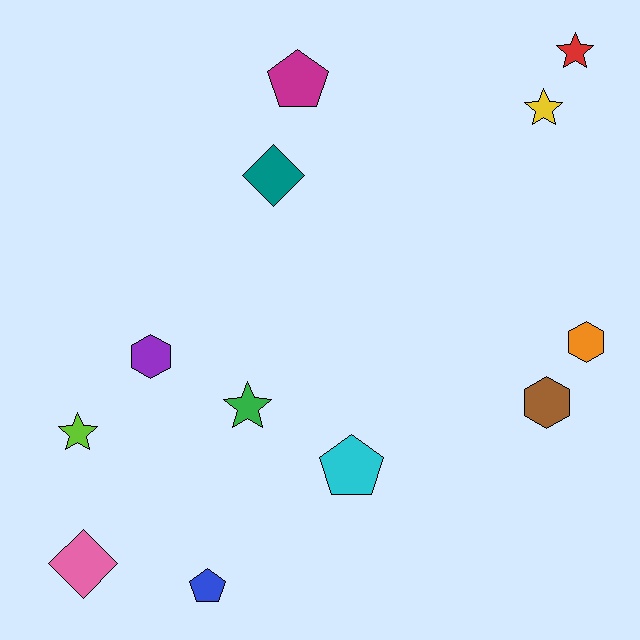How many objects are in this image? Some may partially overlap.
There are 12 objects.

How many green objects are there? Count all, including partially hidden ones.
There is 1 green object.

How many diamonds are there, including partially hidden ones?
There are 2 diamonds.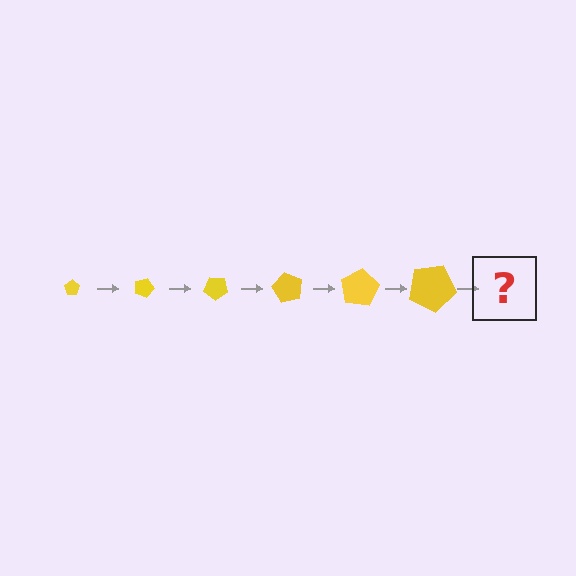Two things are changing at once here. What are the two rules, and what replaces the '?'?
The two rules are that the pentagon grows larger each step and it rotates 20 degrees each step. The '?' should be a pentagon, larger than the previous one and rotated 120 degrees from the start.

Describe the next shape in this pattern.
It should be a pentagon, larger than the previous one and rotated 120 degrees from the start.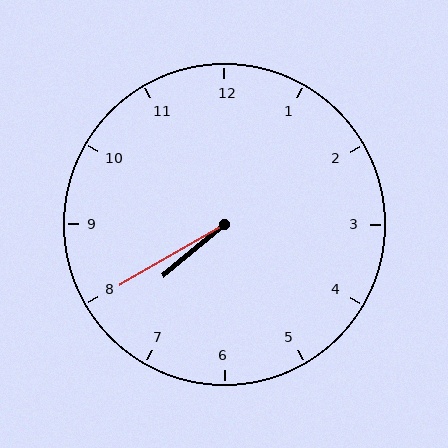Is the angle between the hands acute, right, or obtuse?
It is acute.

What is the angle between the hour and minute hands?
Approximately 10 degrees.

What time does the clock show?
7:40.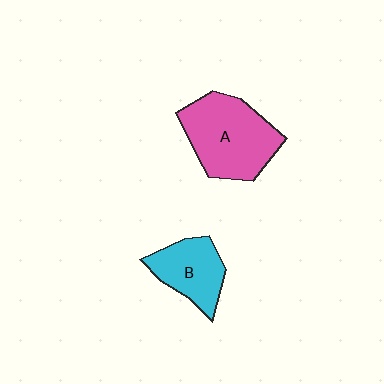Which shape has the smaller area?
Shape B (cyan).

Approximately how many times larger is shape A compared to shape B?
Approximately 1.6 times.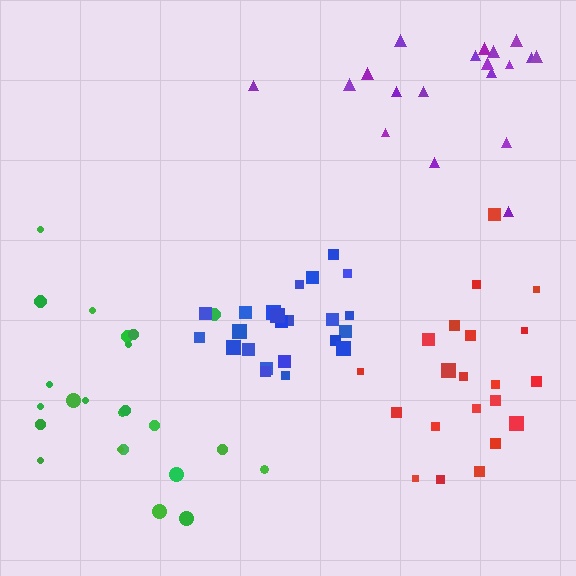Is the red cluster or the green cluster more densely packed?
Red.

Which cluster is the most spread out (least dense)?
Purple.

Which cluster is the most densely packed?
Blue.